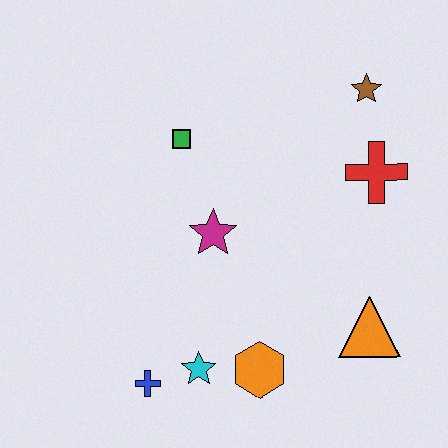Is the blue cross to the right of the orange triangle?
No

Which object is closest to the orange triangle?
The orange hexagon is closest to the orange triangle.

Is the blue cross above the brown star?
No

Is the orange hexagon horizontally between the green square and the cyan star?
No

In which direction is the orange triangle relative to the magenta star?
The orange triangle is to the right of the magenta star.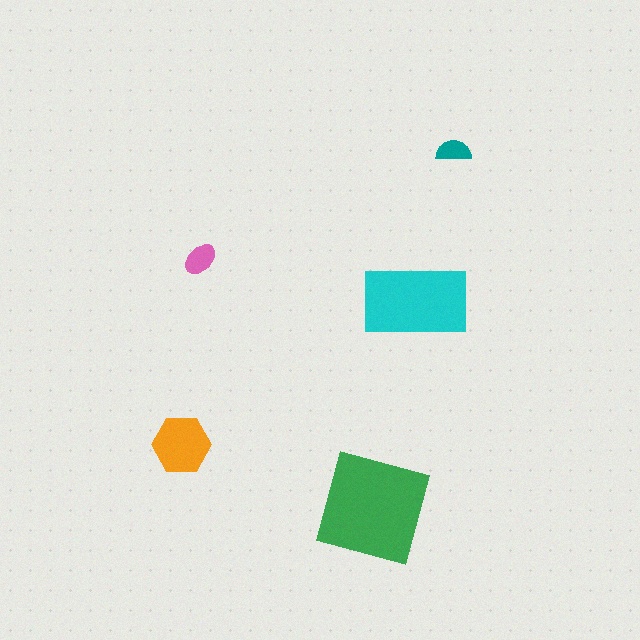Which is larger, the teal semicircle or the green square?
The green square.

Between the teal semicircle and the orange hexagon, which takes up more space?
The orange hexagon.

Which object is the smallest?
The teal semicircle.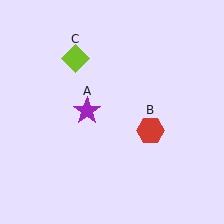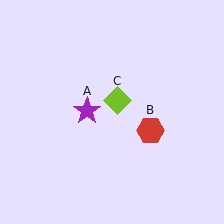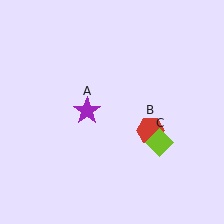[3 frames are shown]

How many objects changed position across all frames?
1 object changed position: lime diamond (object C).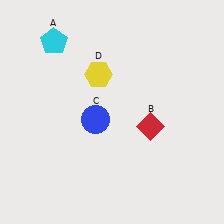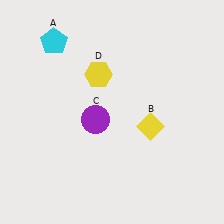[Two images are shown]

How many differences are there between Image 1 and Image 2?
There are 2 differences between the two images.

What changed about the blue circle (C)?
In Image 1, C is blue. In Image 2, it changed to purple.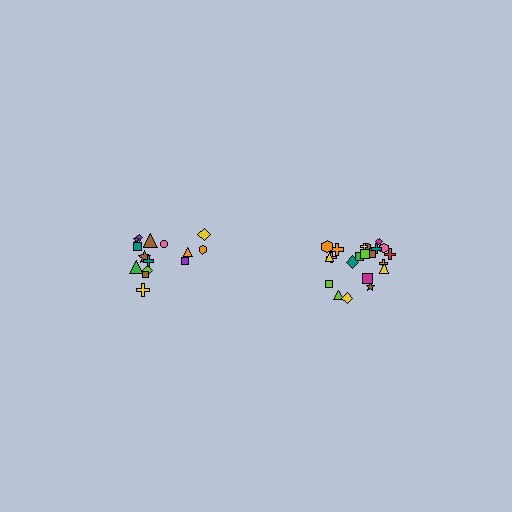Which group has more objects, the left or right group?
The right group.